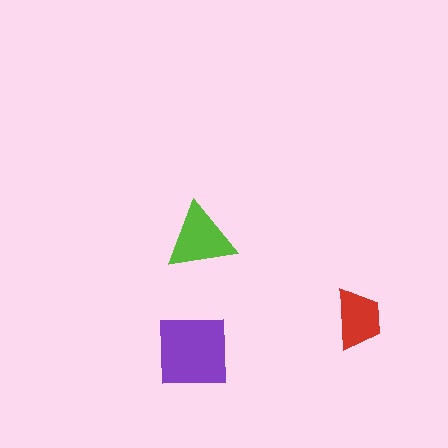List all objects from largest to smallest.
The purple square, the lime triangle, the red trapezoid.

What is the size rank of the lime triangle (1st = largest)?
2nd.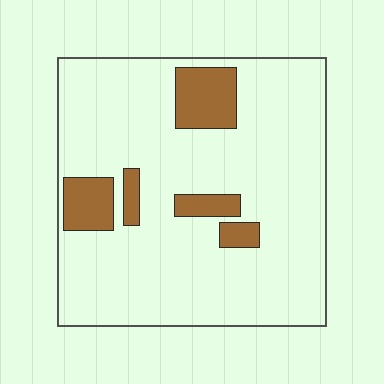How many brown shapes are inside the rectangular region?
5.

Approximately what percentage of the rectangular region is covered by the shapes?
Approximately 15%.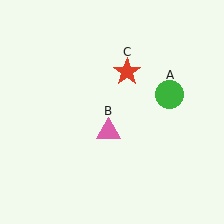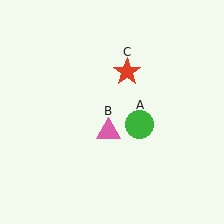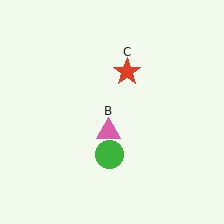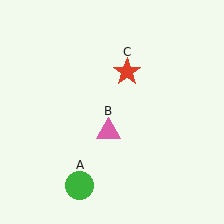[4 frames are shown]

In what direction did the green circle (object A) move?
The green circle (object A) moved down and to the left.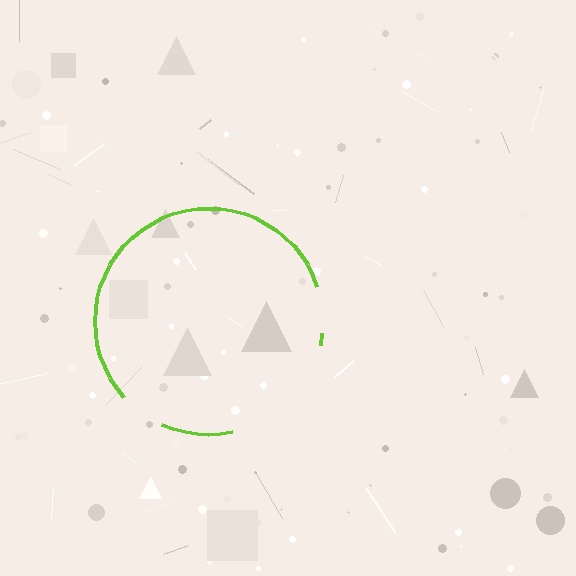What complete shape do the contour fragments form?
The contour fragments form a circle.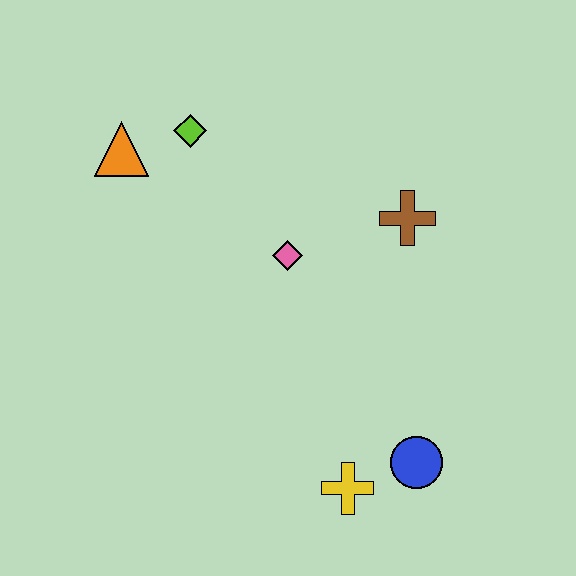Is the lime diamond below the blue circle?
No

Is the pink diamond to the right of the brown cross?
No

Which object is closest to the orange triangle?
The lime diamond is closest to the orange triangle.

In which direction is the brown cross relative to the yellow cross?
The brown cross is above the yellow cross.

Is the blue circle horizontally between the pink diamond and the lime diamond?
No